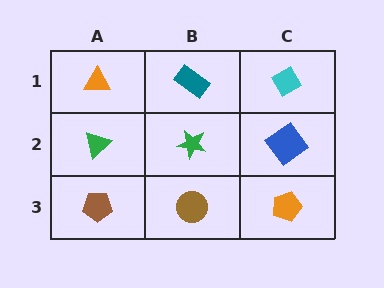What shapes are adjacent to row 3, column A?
A green triangle (row 2, column A), a brown circle (row 3, column B).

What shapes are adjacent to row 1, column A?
A green triangle (row 2, column A), a teal rectangle (row 1, column B).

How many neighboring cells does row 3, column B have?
3.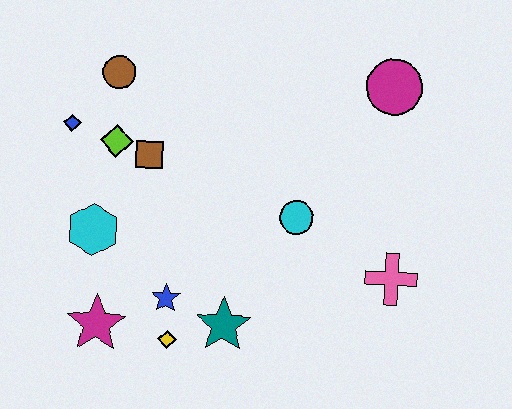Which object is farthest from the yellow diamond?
The magenta circle is farthest from the yellow diamond.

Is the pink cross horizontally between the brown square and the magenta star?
No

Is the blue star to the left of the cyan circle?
Yes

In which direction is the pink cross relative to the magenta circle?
The pink cross is below the magenta circle.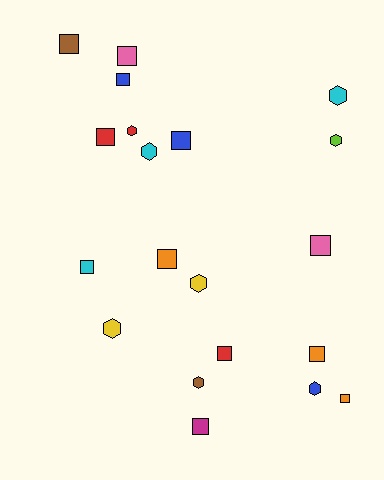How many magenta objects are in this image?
There is 1 magenta object.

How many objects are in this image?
There are 20 objects.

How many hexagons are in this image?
There are 8 hexagons.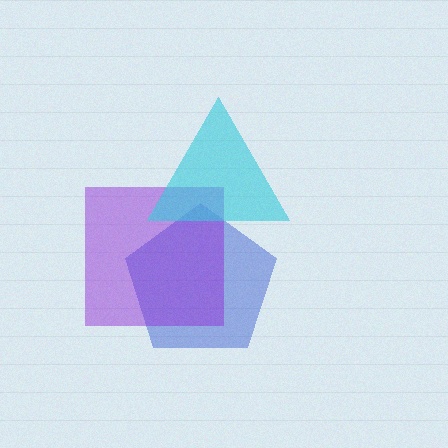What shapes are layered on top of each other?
The layered shapes are: a blue pentagon, a purple square, a cyan triangle.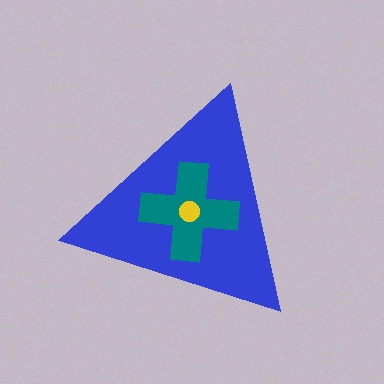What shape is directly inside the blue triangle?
The teal cross.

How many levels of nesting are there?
3.